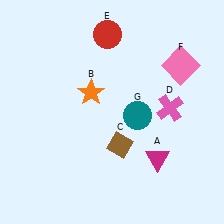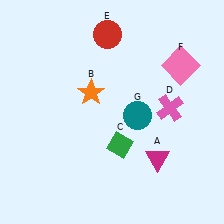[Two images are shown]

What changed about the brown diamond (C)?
In Image 1, C is brown. In Image 2, it changed to green.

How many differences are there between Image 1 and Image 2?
There is 1 difference between the two images.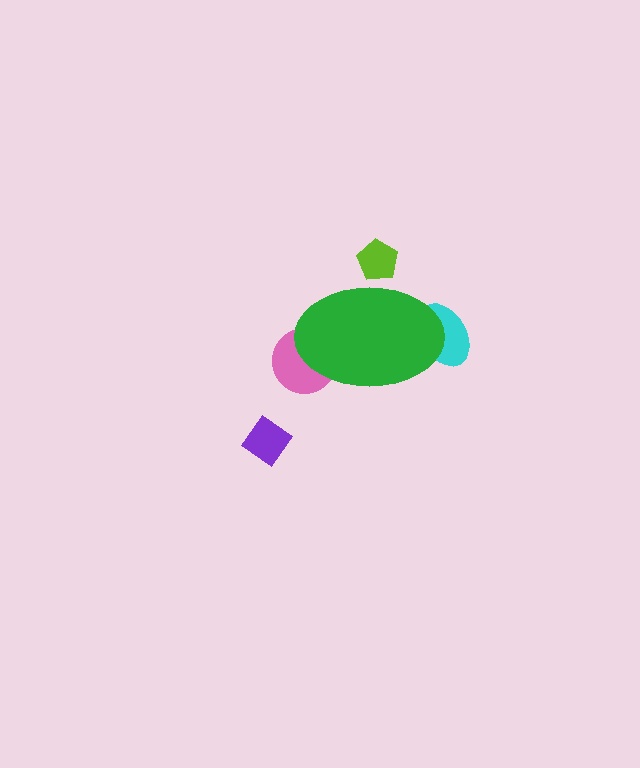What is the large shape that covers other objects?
A green ellipse.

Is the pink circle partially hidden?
Yes, the pink circle is partially hidden behind the green ellipse.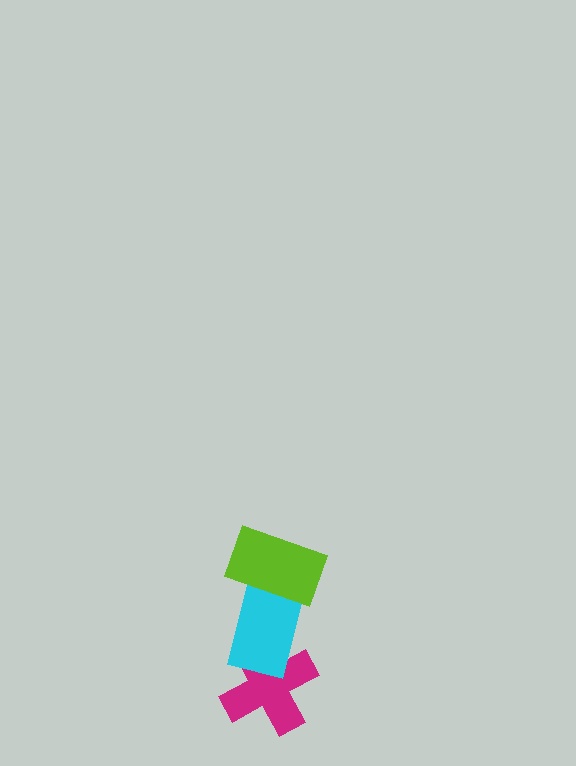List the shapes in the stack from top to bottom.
From top to bottom: the lime rectangle, the cyan rectangle, the magenta cross.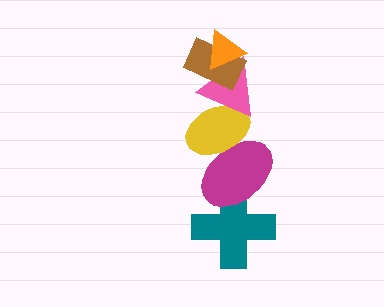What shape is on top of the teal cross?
The magenta ellipse is on top of the teal cross.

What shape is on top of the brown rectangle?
The orange triangle is on top of the brown rectangle.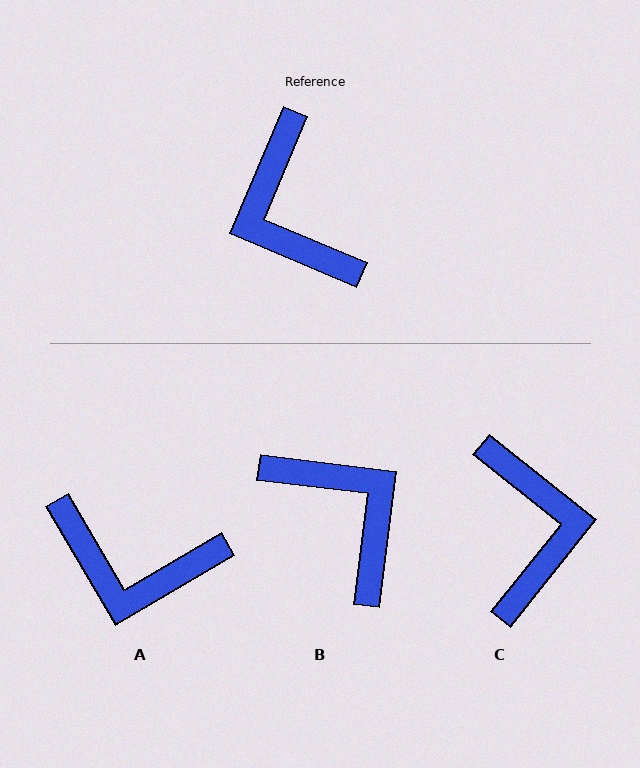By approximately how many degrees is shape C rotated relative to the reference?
Approximately 164 degrees counter-clockwise.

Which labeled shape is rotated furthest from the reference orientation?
B, about 164 degrees away.